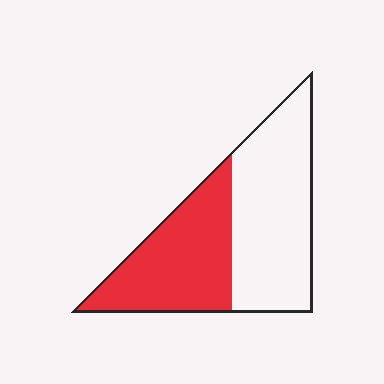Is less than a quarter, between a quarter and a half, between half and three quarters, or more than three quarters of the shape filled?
Between a quarter and a half.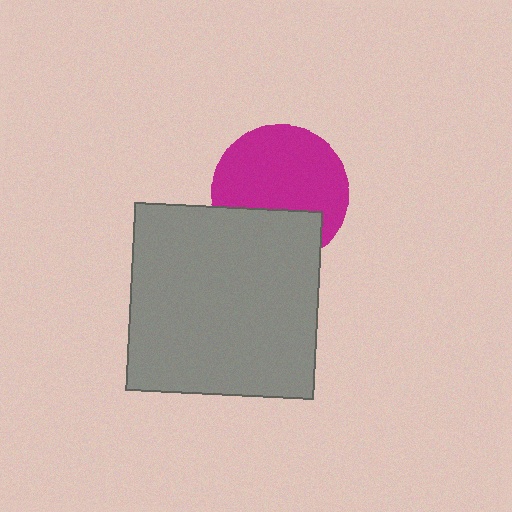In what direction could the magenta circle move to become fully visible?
The magenta circle could move up. That would shift it out from behind the gray square entirely.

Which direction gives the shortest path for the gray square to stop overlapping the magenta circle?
Moving down gives the shortest separation.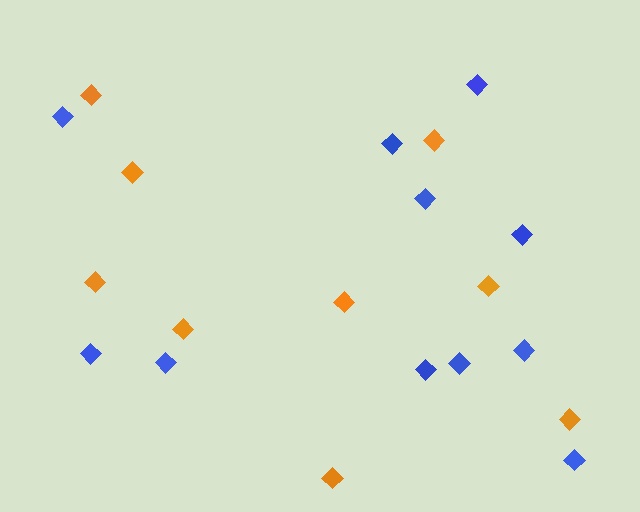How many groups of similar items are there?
There are 2 groups: one group of blue diamonds (11) and one group of orange diamonds (9).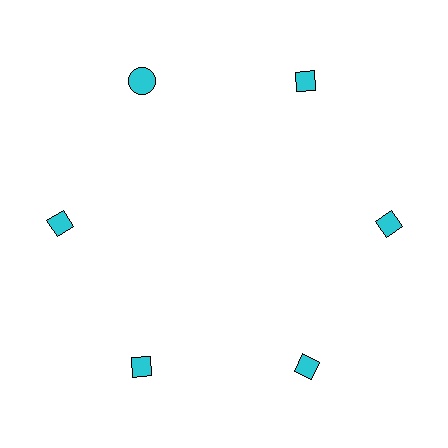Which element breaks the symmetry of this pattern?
The cyan circle at roughly the 11 o'clock position breaks the symmetry. All other shapes are cyan diamonds.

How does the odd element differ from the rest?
It has a different shape: circle instead of diamond.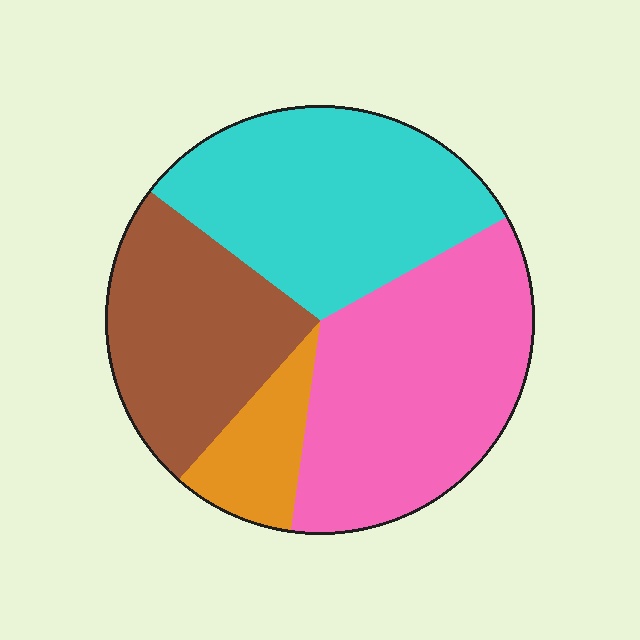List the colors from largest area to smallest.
From largest to smallest: pink, cyan, brown, orange.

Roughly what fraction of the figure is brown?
Brown takes up between a sixth and a third of the figure.